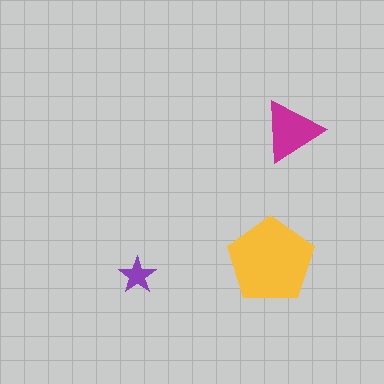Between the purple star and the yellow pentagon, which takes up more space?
The yellow pentagon.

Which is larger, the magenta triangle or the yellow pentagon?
The yellow pentagon.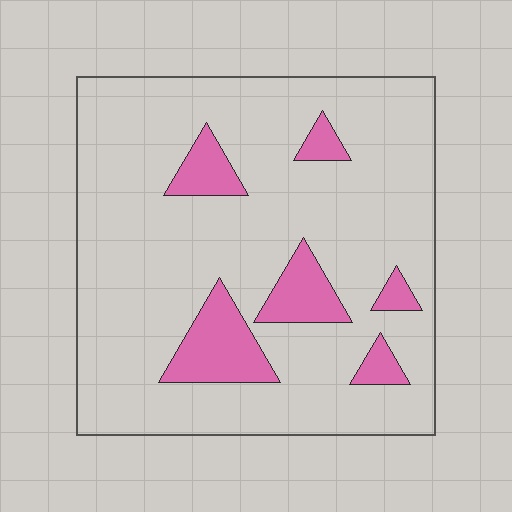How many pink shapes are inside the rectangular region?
6.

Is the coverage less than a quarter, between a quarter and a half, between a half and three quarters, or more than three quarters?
Less than a quarter.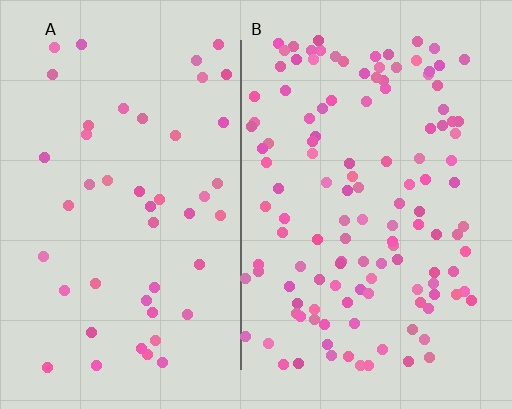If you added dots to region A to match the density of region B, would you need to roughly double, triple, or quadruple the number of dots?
Approximately triple.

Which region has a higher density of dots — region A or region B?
B (the right).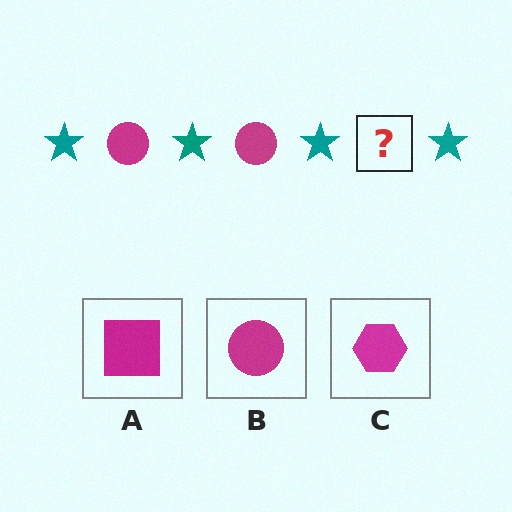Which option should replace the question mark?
Option B.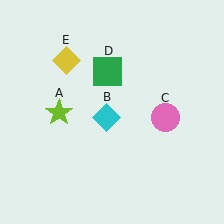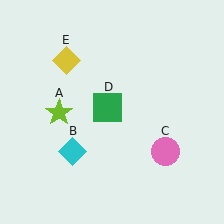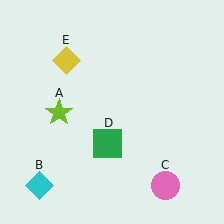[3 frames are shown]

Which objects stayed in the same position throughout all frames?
Lime star (object A) and yellow diamond (object E) remained stationary.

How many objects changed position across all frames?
3 objects changed position: cyan diamond (object B), pink circle (object C), green square (object D).